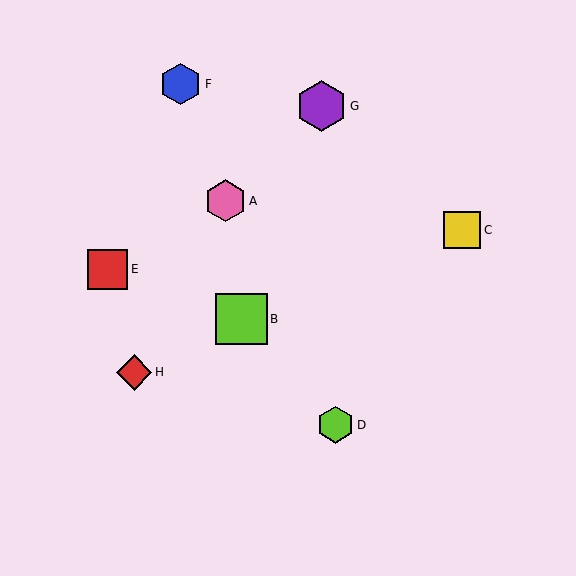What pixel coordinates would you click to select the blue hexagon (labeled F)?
Click at (181, 84) to select the blue hexagon F.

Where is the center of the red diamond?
The center of the red diamond is at (134, 372).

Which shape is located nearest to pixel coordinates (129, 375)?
The red diamond (labeled H) at (134, 372) is nearest to that location.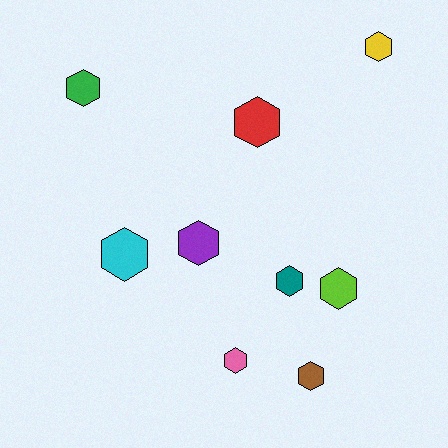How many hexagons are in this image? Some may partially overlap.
There are 9 hexagons.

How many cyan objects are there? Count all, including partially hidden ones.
There is 1 cyan object.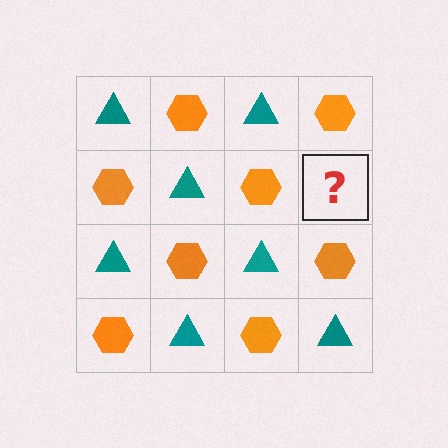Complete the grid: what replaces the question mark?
The question mark should be replaced with a teal triangle.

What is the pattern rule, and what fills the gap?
The rule is that it alternates teal triangle and orange hexagon in a checkerboard pattern. The gap should be filled with a teal triangle.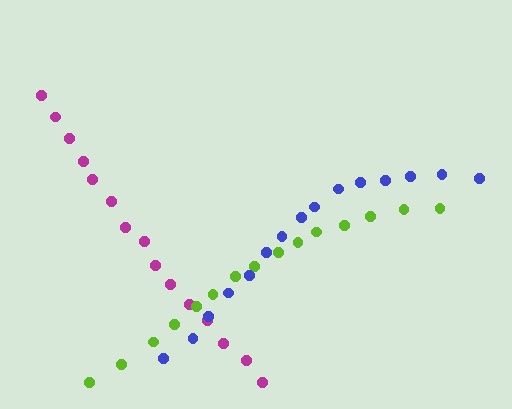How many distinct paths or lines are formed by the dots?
There are 3 distinct paths.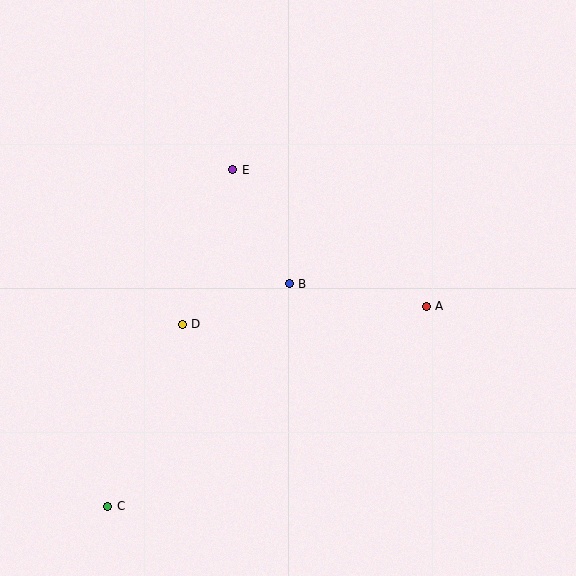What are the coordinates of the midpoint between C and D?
The midpoint between C and D is at (145, 415).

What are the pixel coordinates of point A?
Point A is at (426, 306).